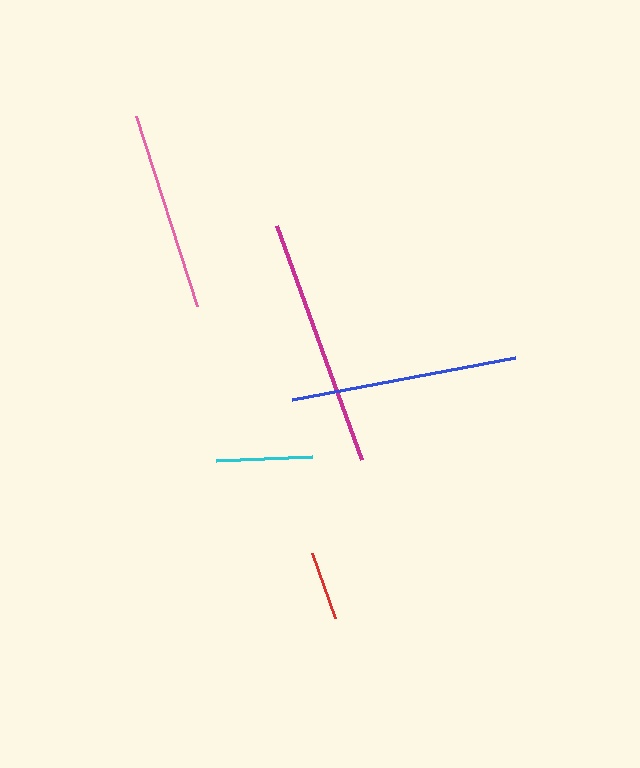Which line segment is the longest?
The magenta line is the longest at approximately 249 pixels.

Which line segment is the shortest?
The red line is the shortest at approximately 69 pixels.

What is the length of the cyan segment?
The cyan segment is approximately 96 pixels long.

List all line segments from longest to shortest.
From longest to shortest: magenta, blue, pink, cyan, red.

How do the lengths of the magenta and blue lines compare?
The magenta and blue lines are approximately the same length.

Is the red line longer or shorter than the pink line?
The pink line is longer than the red line.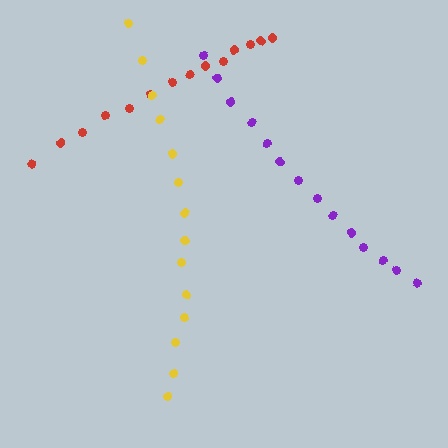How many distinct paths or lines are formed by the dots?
There are 3 distinct paths.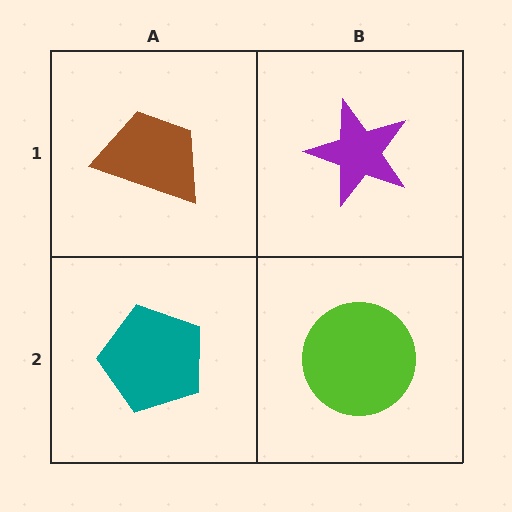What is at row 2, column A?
A teal pentagon.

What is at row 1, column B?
A purple star.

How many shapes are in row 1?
2 shapes.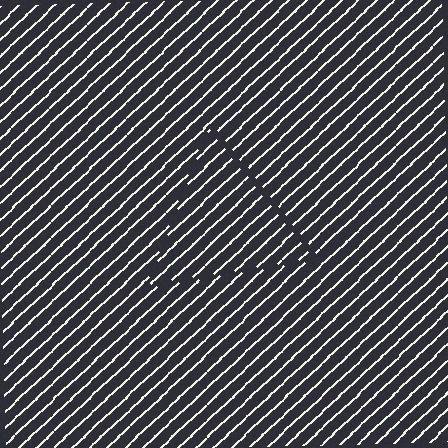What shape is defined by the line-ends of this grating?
An illusory triangle. The interior of the shape contains the same grating, shifted by half a period — the contour is defined by the phase discontinuity where line-ends from the inner and outer gratings abut.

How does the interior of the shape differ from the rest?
The interior of the shape contains the same grating, shifted by half a period — the contour is defined by the phase discontinuity where line-ends from the inner and outer gratings abut.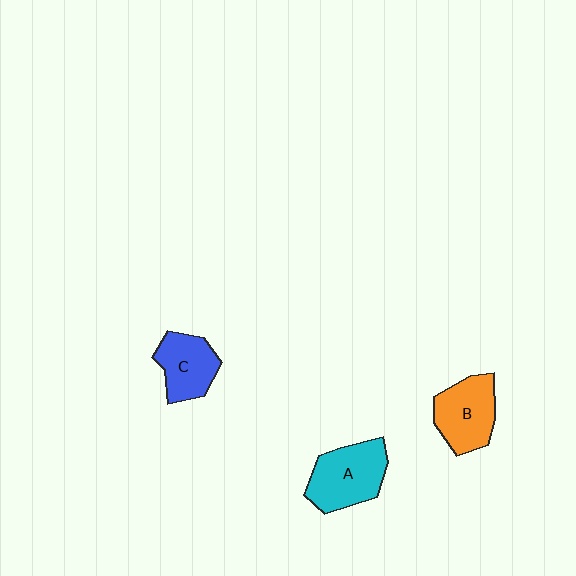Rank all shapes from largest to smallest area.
From largest to smallest: A (cyan), B (orange), C (blue).